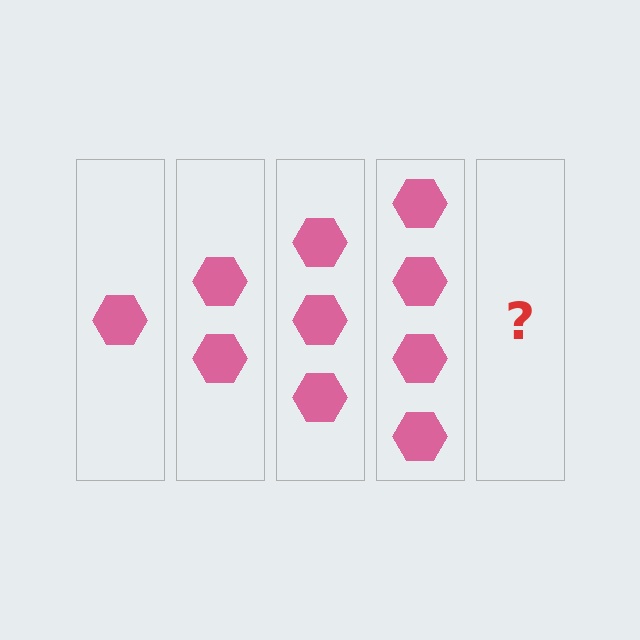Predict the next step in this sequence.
The next step is 5 hexagons.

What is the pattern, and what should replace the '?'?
The pattern is that each step adds one more hexagon. The '?' should be 5 hexagons.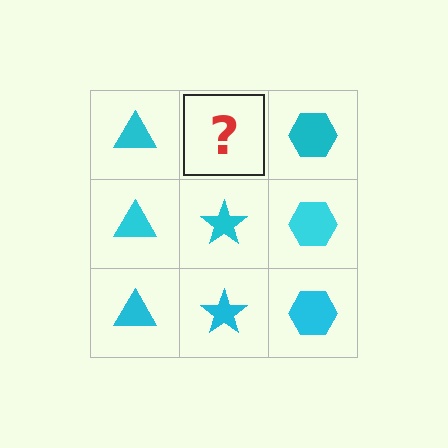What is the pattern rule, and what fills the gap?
The rule is that each column has a consistent shape. The gap should be filled with a cyan star.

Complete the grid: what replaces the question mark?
The question mark should be replaced with a cyan star.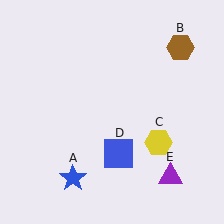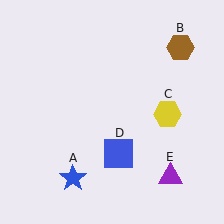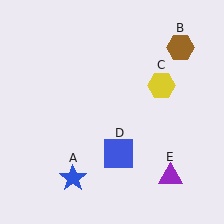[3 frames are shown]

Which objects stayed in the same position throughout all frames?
Blue star (object A) and brown hexagon (object B) and blue square (object D) and purple triangle (object E) remained stationary.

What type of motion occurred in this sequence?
The yellow hexagon (object C) rotated counterclockwise around the center of the scene.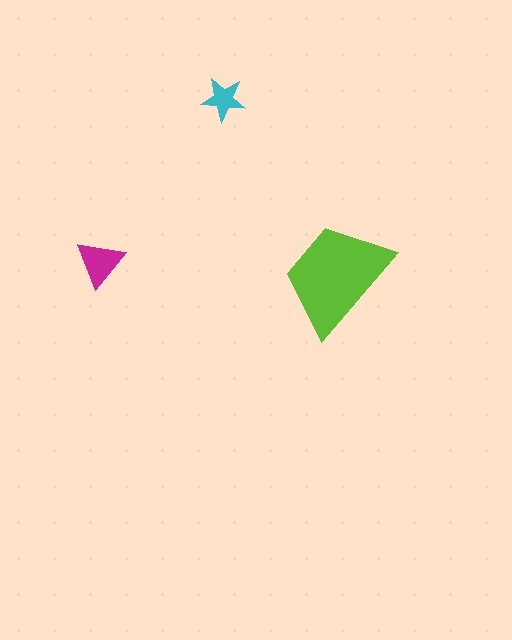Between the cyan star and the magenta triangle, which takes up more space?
The magenta triangle.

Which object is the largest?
The lime trapezoid.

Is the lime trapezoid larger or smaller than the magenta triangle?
Larger.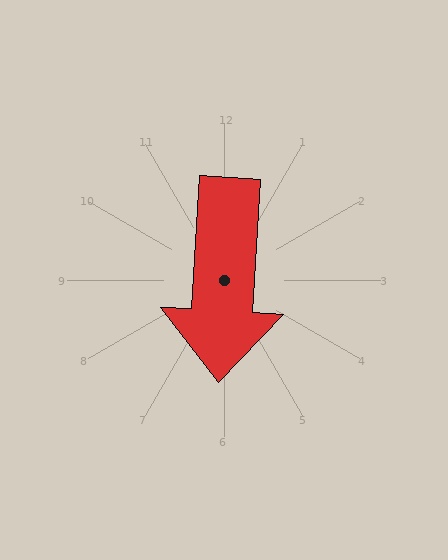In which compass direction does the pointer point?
South.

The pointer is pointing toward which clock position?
Roughly 6 o'clock.